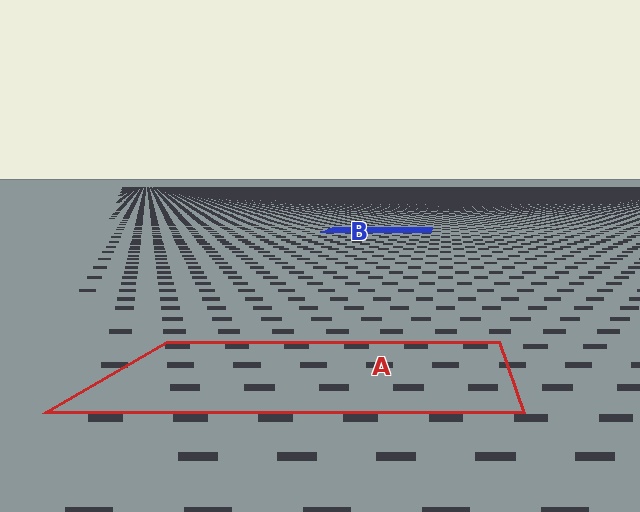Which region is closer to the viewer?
Region A is closer. The texture elements there are larger and more spread out.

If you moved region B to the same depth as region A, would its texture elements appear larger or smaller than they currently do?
They would appear larger. At a closer depth, the same texture elements are projected at a bigger on-screen size.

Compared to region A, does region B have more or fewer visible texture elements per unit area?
Region B has more texture elements per unit area — they are packed more densely because it is farther away.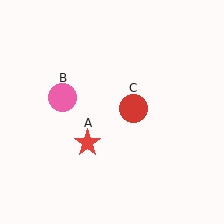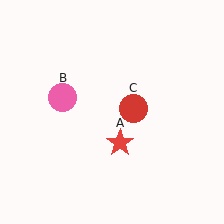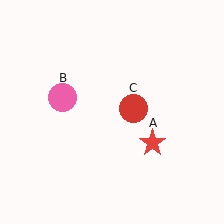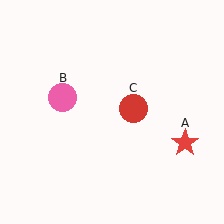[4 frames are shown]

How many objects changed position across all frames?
1 object changed position: red star (object A).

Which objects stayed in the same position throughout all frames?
Pink circle (object B) and red circle (object C) remained stationary.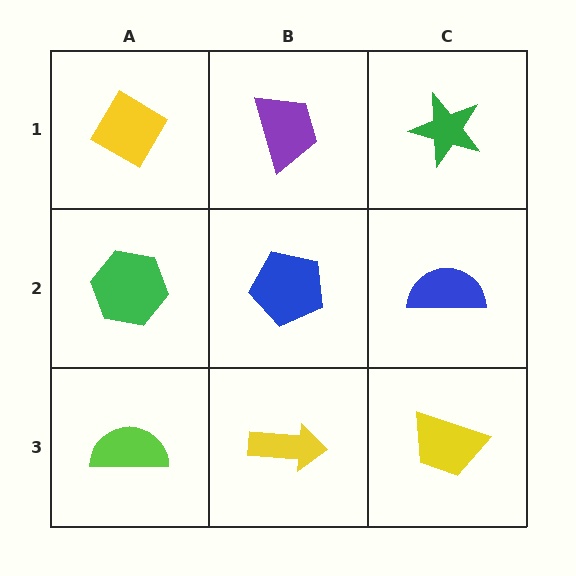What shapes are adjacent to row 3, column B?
A blue pentagon (row 2, column B), a lime semicircle (row 3, column A), a yellow trapezoid (row 3, column C).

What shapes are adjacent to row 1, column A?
A green hexagon (row 2, column A), a purple trapezoid (row 1, column B).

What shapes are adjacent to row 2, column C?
A green star (row 1, column C), a yellow trapezoid (row 3, column C), a blue pentagon (row 2, column B).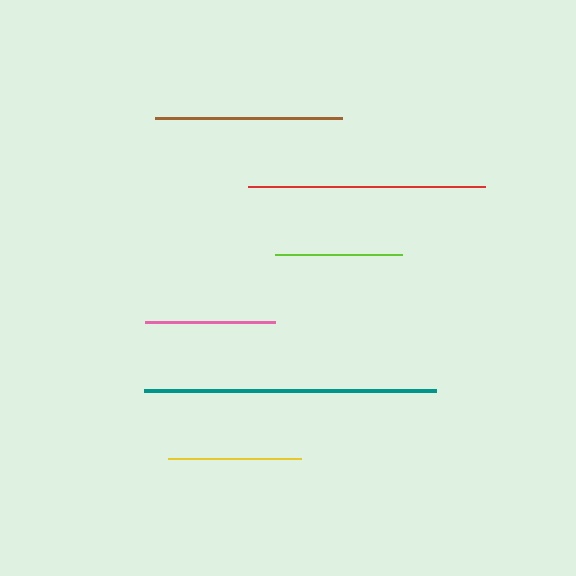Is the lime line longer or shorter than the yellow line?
The yellow line is longer than the lime line.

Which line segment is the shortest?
The lime line is the shortest at approximately 127 pixels.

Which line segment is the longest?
The teal line is the longest at approximately 292 pixels.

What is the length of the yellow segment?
The yellow segment is approximately 133 pixels long.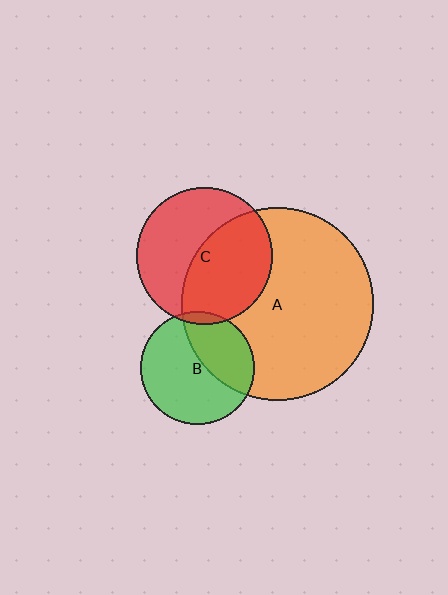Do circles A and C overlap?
Yes.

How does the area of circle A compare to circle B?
Approximately 2.9 times.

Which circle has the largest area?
Circle A (orange).